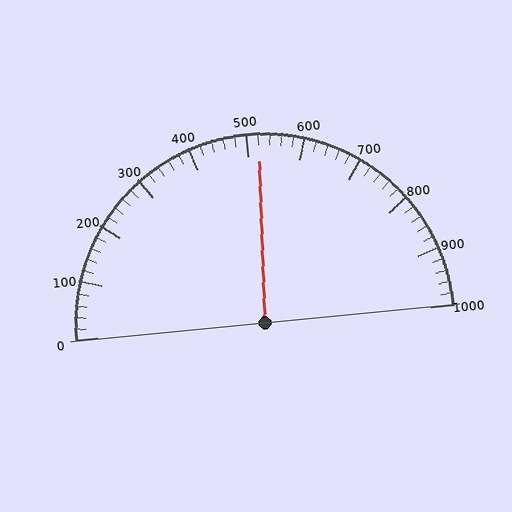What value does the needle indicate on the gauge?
The needle indicates approximately 520.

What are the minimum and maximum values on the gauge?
The gauge ranges from 0 to 1000.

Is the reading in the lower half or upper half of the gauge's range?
The reading is in the upper half of the range (0 to 1000).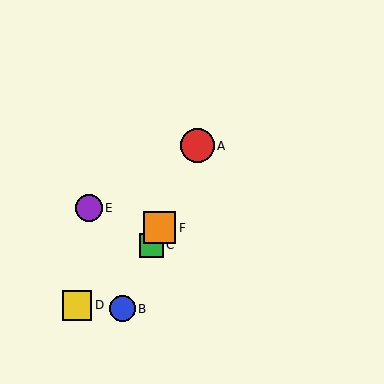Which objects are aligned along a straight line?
Objects A, B, C, F are aligned along a straight line.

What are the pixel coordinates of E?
Object E is at (89, 208).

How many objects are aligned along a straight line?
4 objects (A, B, C, F) are aligned along a straight line.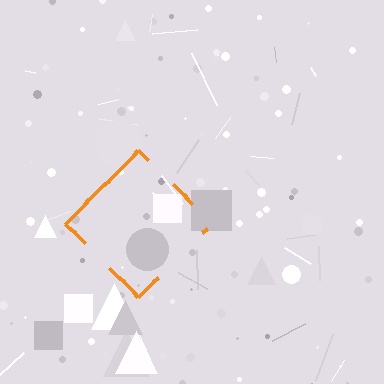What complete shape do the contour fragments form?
The contour fragments form a diamond.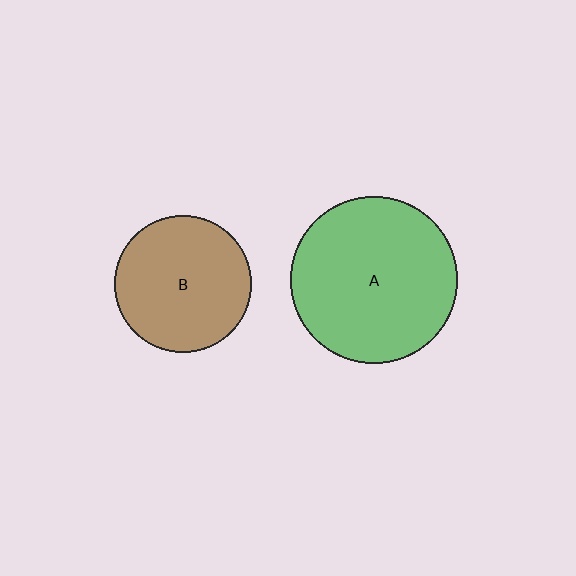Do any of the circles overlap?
No, none of the circles overlap.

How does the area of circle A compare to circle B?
Approximately 1.5 times.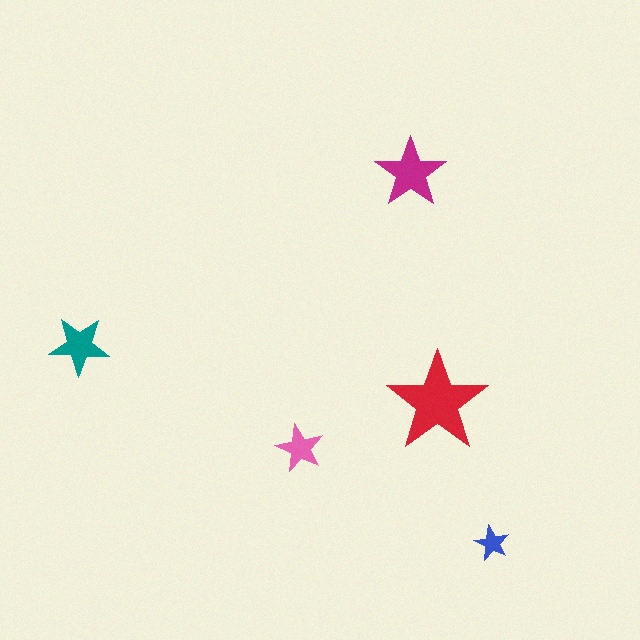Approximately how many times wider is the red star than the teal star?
About 1.5 times wider.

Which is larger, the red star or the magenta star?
The red one.